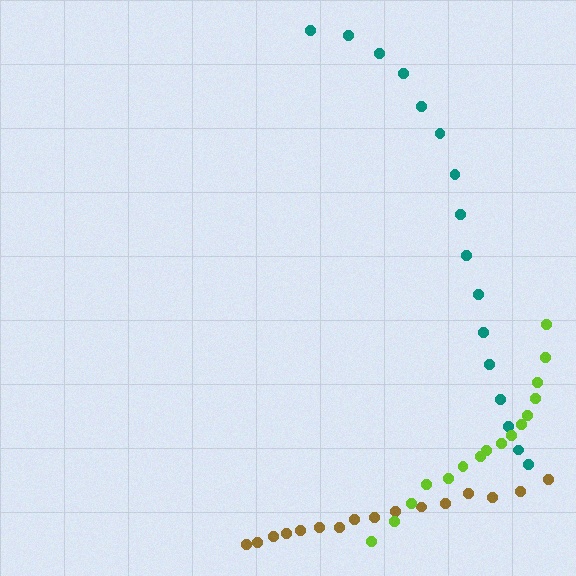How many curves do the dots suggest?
There are 3 distinct paths.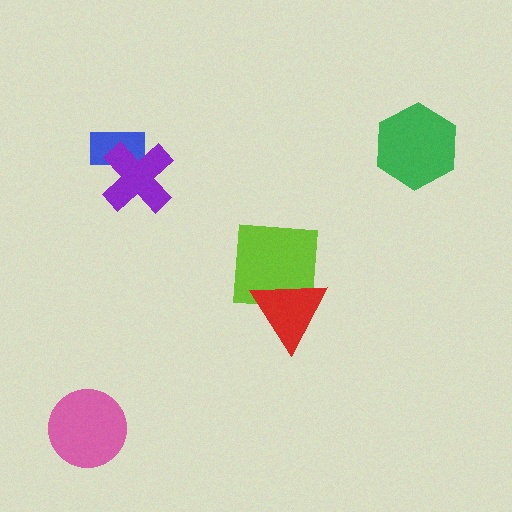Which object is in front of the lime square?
The red triangle is in front of the lime square.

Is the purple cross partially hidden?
No, no other shape covers it.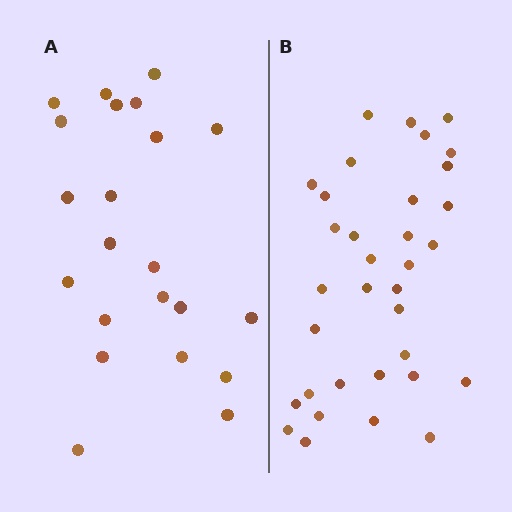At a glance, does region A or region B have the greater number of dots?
Region B (the right region) has more dots.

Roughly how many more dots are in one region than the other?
Region B has roughly 12 or so more dots than region A.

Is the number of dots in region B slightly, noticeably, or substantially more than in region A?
Region B has substantially more. The ratio is roughly 1.5 to 1.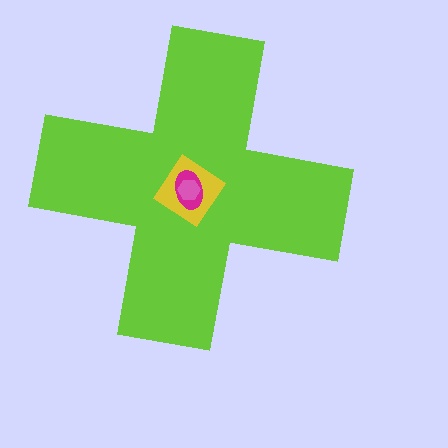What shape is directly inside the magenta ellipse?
The pink hexagon.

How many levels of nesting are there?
4.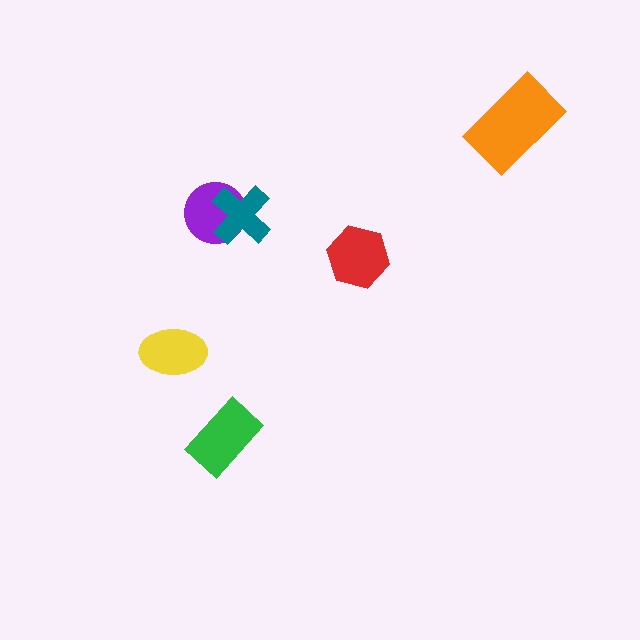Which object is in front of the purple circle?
The teal cross is in front of the purple circle.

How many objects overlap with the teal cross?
1 object overlaps with the teal cross.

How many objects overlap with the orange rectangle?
0 objects overlap with the orange rectangle.